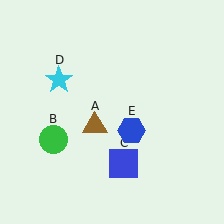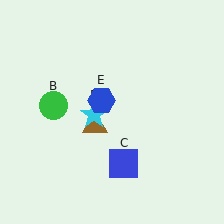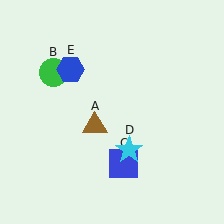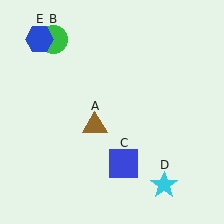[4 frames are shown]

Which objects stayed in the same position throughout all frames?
Brown triangle (object A) and blue square (object C) remained stationary.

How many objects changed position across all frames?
3 objects changed position: green circle (object B), cyan star (object D), blue hexagon (object E).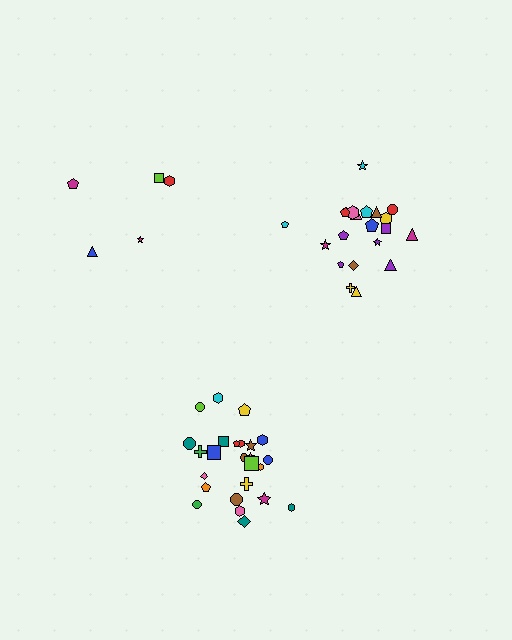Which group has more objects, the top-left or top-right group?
The top-right group.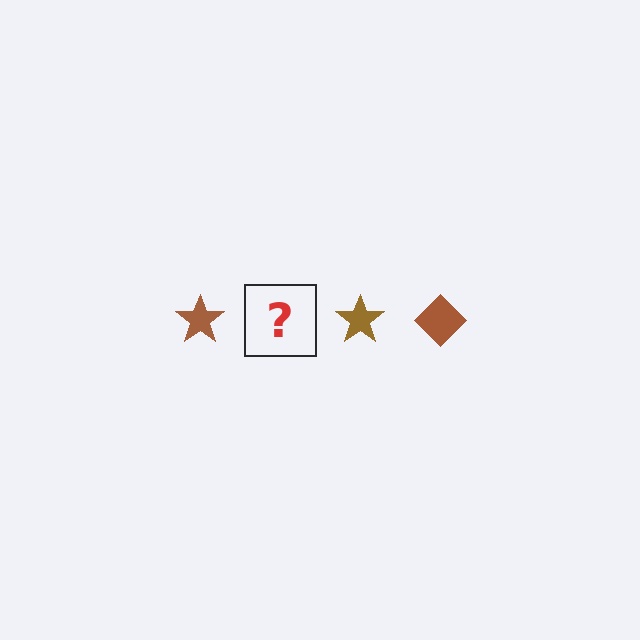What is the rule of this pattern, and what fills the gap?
The rule is that the pattern cycles through star, diamond shapes in brown. The gap should be filled with a brown diamond.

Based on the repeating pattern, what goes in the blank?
The blank should be a brown diamond.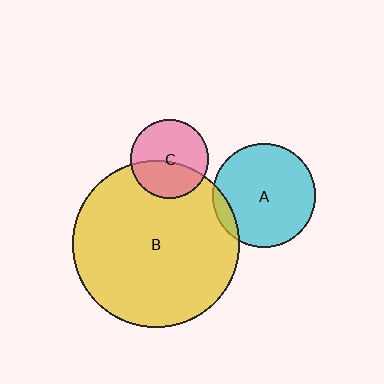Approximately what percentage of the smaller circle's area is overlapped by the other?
Approximately 40%.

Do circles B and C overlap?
Yes.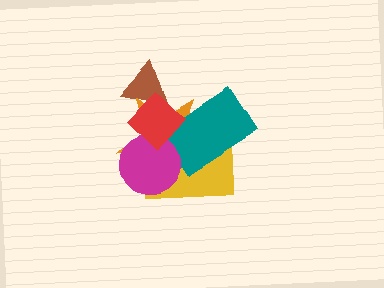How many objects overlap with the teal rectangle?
3 objects overlap with the teal rectangle.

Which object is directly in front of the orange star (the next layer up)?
The yellow rectangle is directly in front of the orange star.